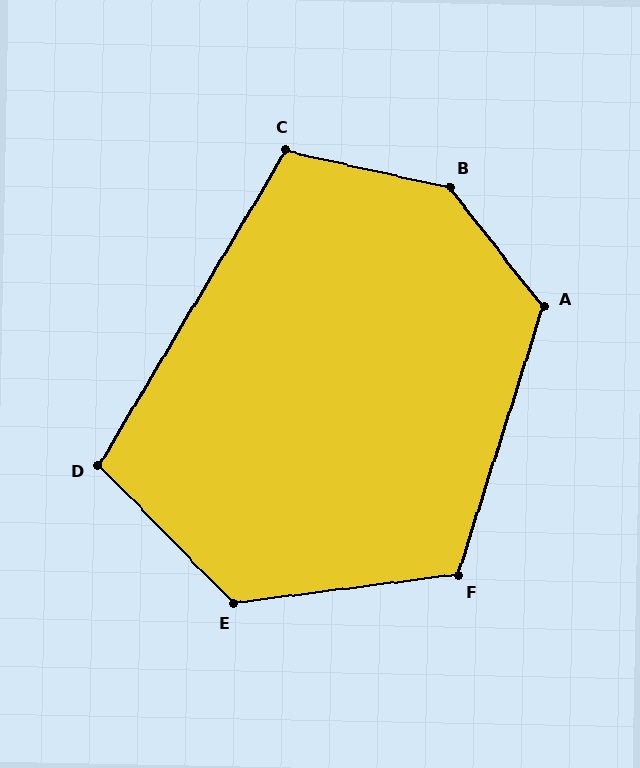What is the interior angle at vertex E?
Approximately 127 degrees (obtuse).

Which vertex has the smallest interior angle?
D, at approximately 105 degrees.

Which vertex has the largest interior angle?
B, at approximately 140 degrees.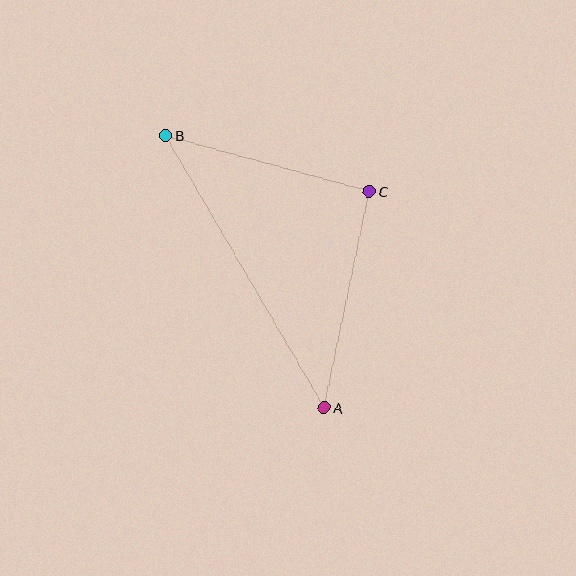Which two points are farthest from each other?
Points A and B are farthest from each other.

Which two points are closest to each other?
Points B and C are closest to each other.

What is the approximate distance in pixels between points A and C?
The distance between A and C is approximately 221 pixels.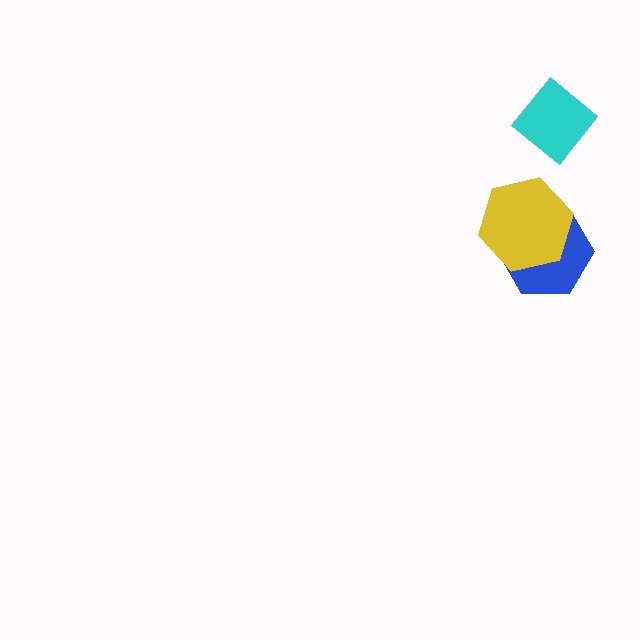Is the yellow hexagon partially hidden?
No, no other shape covers it.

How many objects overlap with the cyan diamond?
0 objects overlap with the cyan diamond.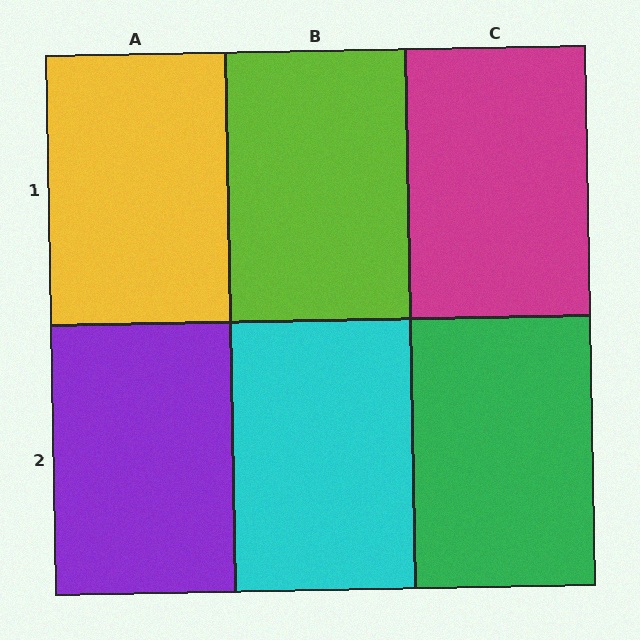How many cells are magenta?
1 cell is magenta.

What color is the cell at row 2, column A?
Purple.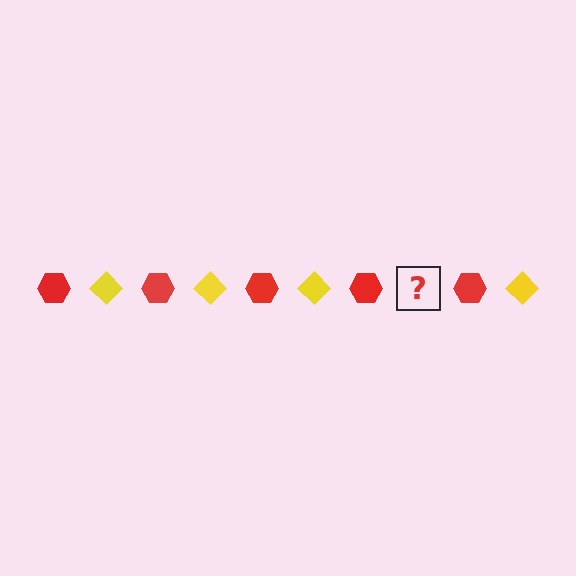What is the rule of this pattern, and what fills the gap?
The rule is that the pattern alternates between red hexagon and yellow diamond. The gap should be filled with a yellow diamond.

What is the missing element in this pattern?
The missing element is a yellow diamond.